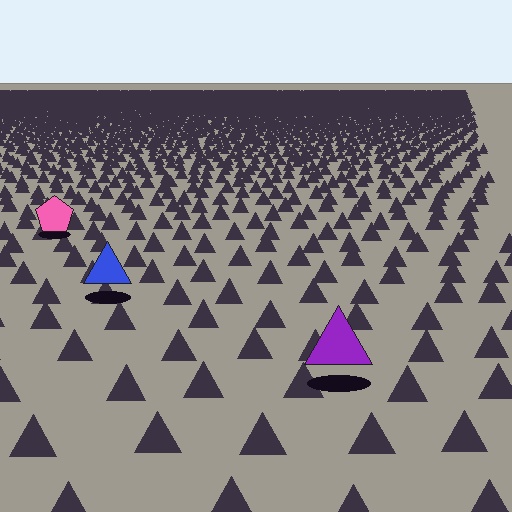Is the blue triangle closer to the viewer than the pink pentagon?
Yes. The blue triangle is closer — you can tell from the texture gradient: the ground texture is coarser near it.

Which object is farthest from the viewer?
The pink pentagon is farthest from the viewer. It appears smaller and the ground texture around it is denser.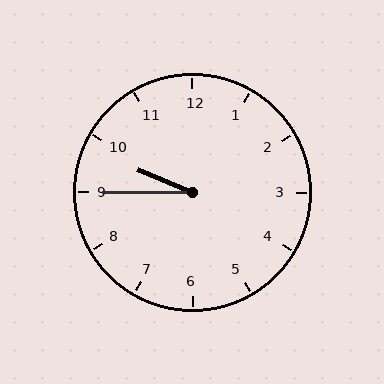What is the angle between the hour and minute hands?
Approximately 22 degrees.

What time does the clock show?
9:45.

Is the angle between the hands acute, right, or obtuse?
It is acute.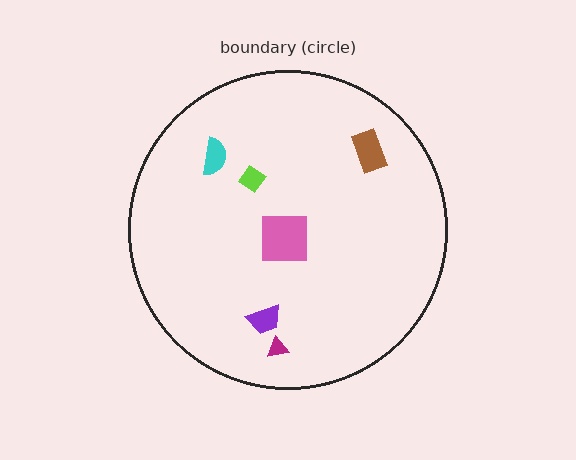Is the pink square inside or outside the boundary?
Inside.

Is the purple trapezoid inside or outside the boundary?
Inside.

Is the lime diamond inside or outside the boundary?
Inside.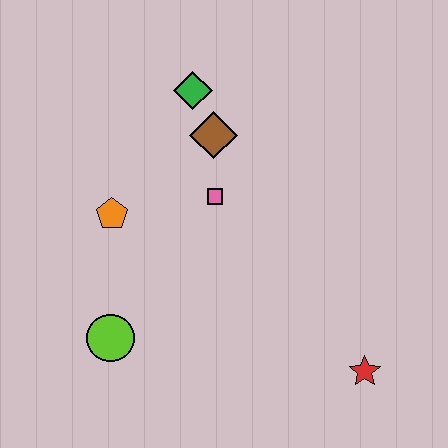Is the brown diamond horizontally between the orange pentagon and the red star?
Yes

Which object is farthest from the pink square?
The red star is farthest from the pink square.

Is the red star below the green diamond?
Yes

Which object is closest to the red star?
The pink square is closest to the red star.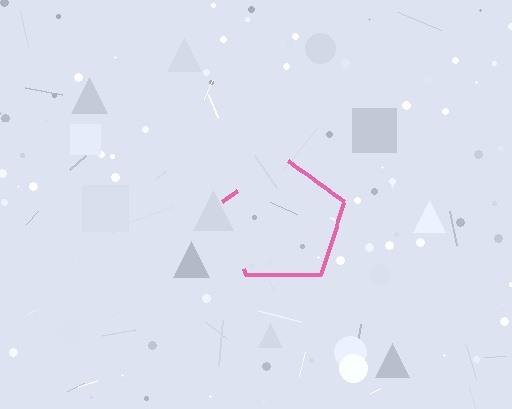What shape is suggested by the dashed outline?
The dashed outline suggests a pentagon.